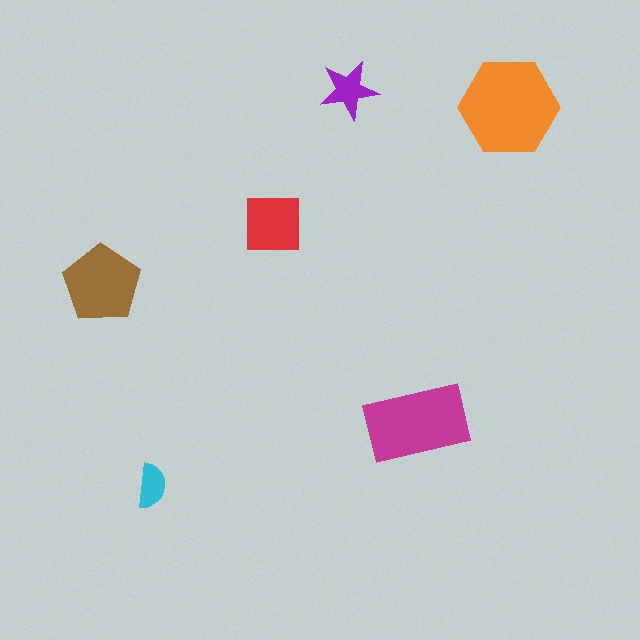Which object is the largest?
The orange hexagon.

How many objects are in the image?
There are 6 objects in the image.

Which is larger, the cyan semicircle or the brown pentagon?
The brown pentagon.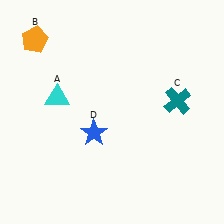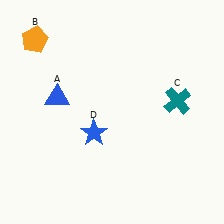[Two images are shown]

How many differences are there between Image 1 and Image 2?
There is 1 difference between the two images.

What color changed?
The triangle (A) changed from cyan in Image 1 to blue in Image 2.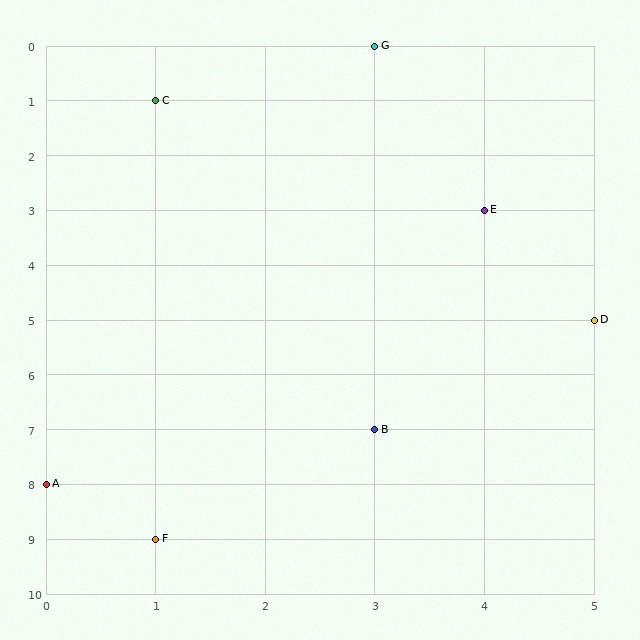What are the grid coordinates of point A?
Point A is at grid coordinates (0, 8).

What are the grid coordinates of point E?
Point E is at grid coordinates (4, 3).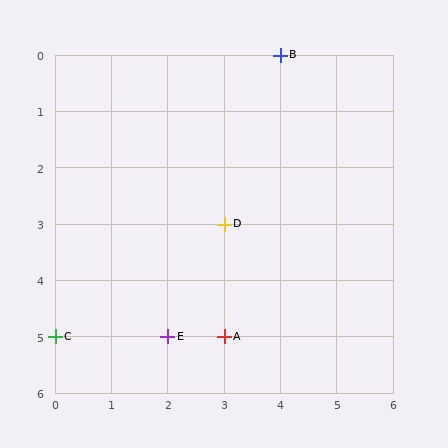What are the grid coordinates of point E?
Point E is at grid coordinates (2, 5).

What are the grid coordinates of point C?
Point C is at grid coordinates (0, 5).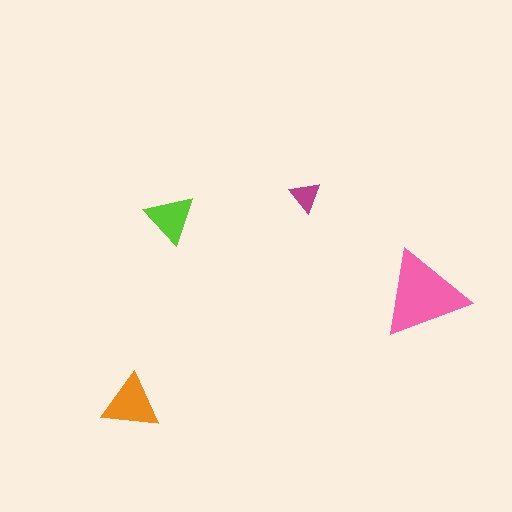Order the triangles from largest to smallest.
the pink one, the orange one, the lime one, the magenta one.